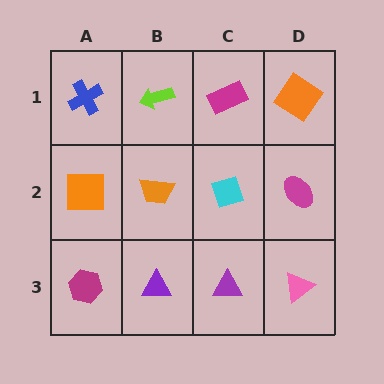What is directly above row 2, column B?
A lime arrow.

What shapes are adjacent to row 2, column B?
A lime arrow (row 1, column B), a purple triangle (row 3, column B), an orange square (row 2, column A), a cyan diamond (row 2, column C).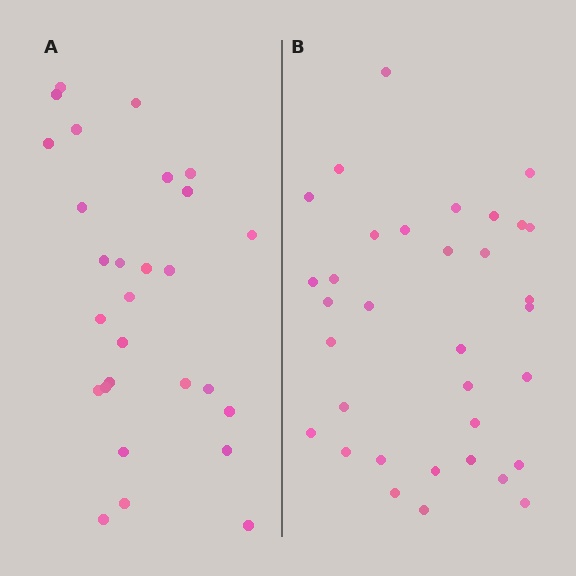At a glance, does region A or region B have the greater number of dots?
Region B (the right region) has more dots.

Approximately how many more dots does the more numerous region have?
Region B has about 6 more dots than region A.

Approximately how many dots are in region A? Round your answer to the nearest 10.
About 30 dots. (The exact count is 28, which rounds to 30.)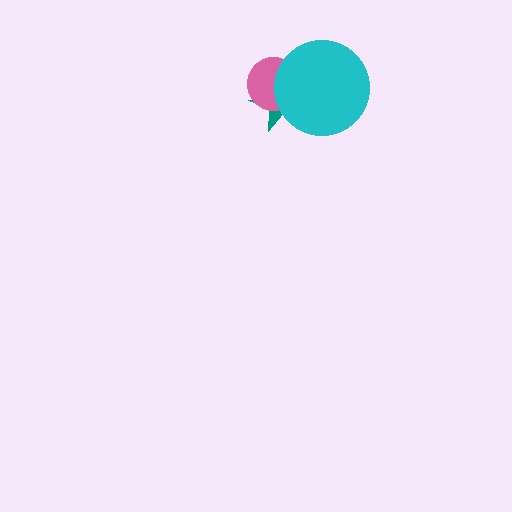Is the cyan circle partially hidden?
No, no other shape covers it.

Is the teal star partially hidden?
Yes, it is partially covered by another shape.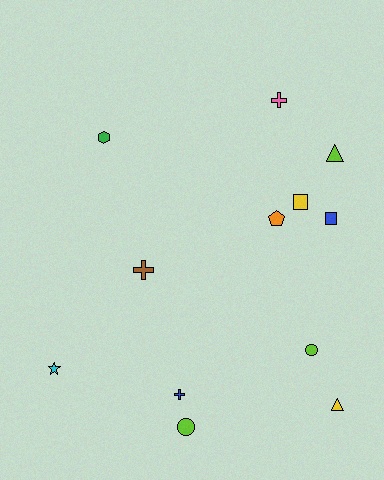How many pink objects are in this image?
There is 1 pink object.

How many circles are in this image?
There are 2 circles.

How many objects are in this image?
There are 12 objects.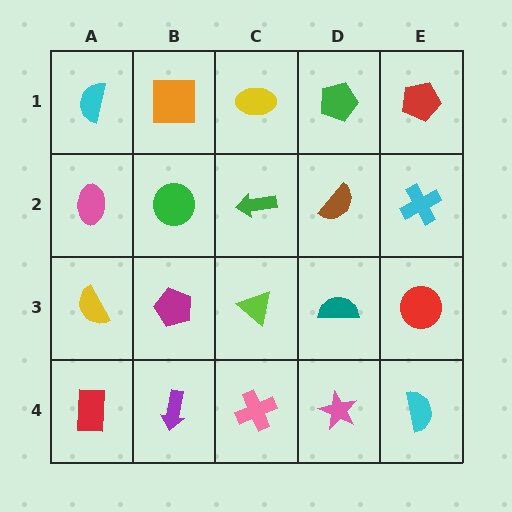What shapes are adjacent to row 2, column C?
A yellow ellipse (row 1, column C), a lime triangle (row 3, column C), a green circle (row 2, column B), a brown semicircle (row 2, column D).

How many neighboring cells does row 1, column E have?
2.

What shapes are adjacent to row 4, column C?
A lime triangle (row 3, column C), a purple arrow (row 4, column B), a pink star (row 4, column D).